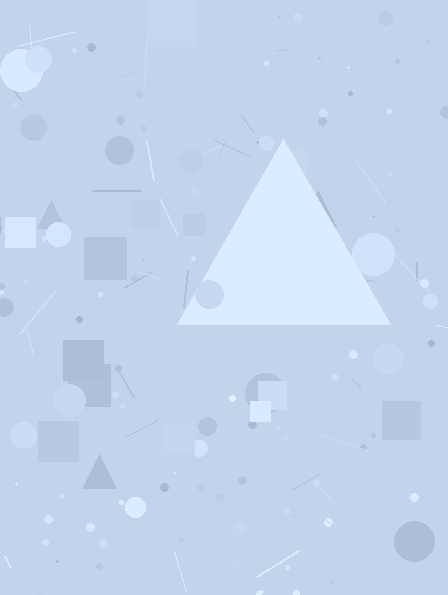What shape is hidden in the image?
A triangle is hidden in the image.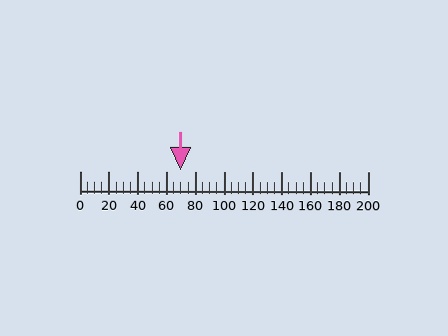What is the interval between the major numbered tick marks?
The major tick marks are spaced 20 units apart.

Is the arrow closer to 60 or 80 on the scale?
The arrow is closer to 80.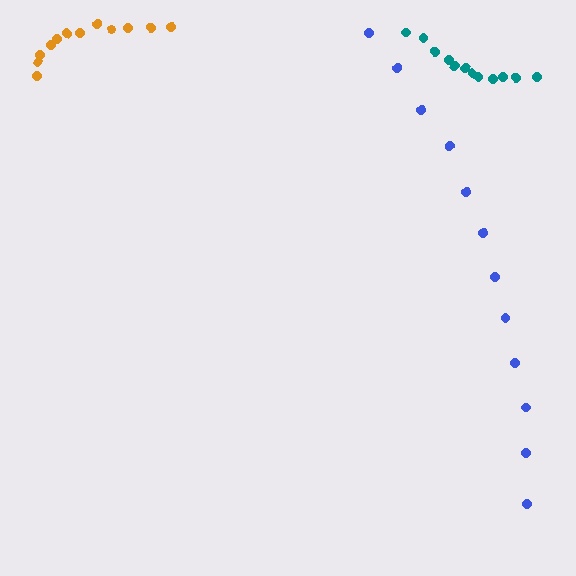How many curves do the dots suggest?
There are 3 distinct paths.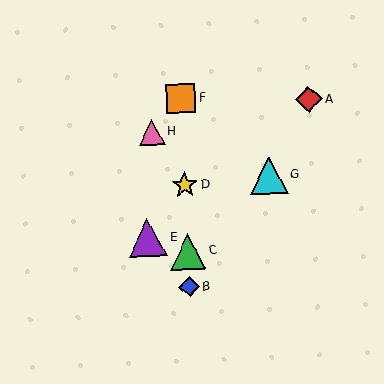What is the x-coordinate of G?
Object G is at x≈269.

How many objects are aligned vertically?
4 objects (B, C, D, F) are aligned vertically.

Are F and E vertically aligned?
No, F is at x≈181 and E is at x≈148.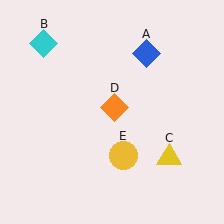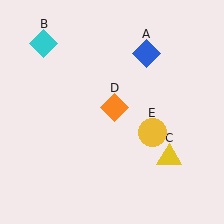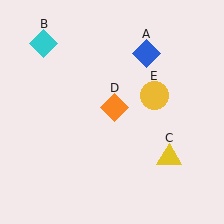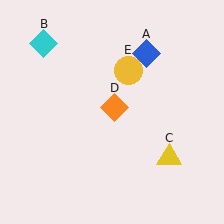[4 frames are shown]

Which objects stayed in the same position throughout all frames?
Blue diamond (object A) and cyan diamond (object B) and yellow triangle (object C) and orange diamond (object D) remained stationary.